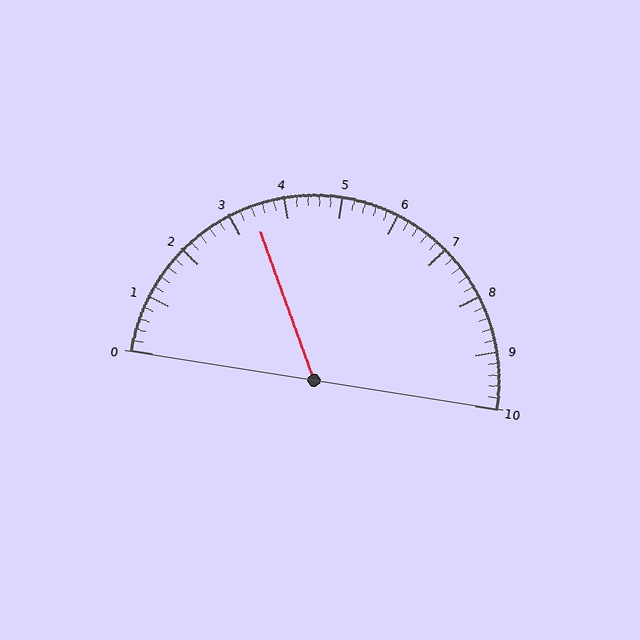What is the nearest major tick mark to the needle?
The nearest major tick mark is 3.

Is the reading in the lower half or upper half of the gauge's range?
The reading is in the lower half of the range (0 to 10).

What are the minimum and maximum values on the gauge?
The gauge ranges from 0 to 10.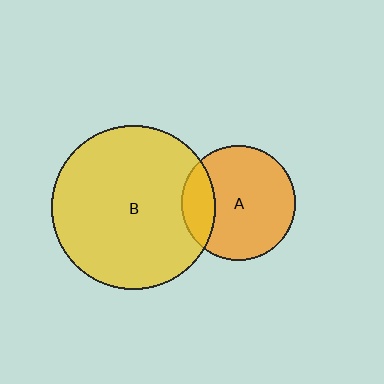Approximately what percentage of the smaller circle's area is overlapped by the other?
Approximately 20%.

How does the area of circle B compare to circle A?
Approximately 2.0 times.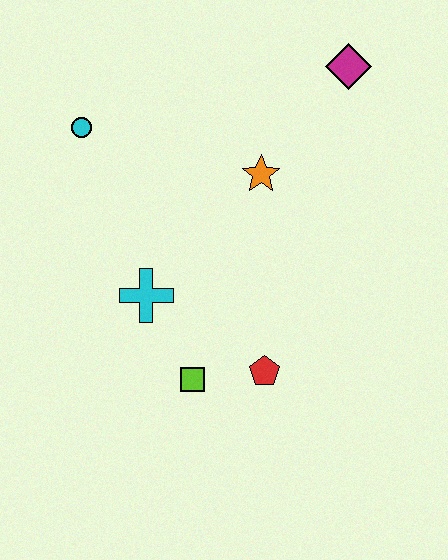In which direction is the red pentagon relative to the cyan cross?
The red pentagon is to the right of the cyan cross.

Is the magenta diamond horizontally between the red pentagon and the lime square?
No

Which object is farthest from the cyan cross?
The magenta diamond is farthest from the cyan cross.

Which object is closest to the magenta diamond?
The orange star is closest to the magenta diamond.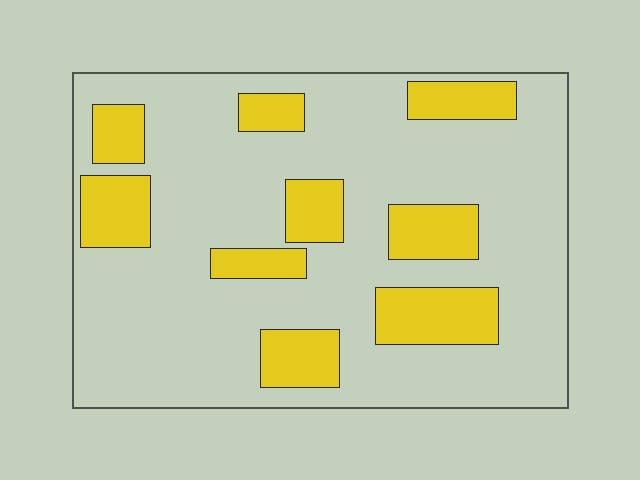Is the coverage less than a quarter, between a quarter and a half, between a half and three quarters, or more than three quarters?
Less than a quarter.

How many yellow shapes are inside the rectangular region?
9.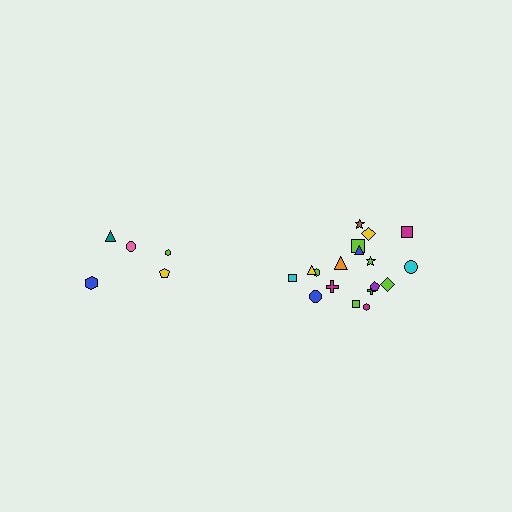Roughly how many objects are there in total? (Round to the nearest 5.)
Roughly 25 objects in total.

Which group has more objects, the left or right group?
The right group.